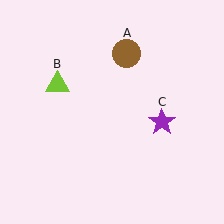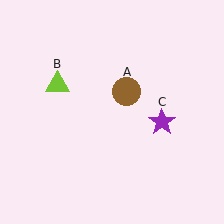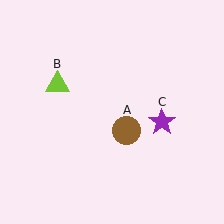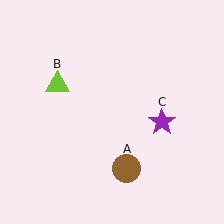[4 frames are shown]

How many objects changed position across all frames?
1 object changed position: brown circle (object A).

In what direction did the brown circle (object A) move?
The brown circle (object A) moved down.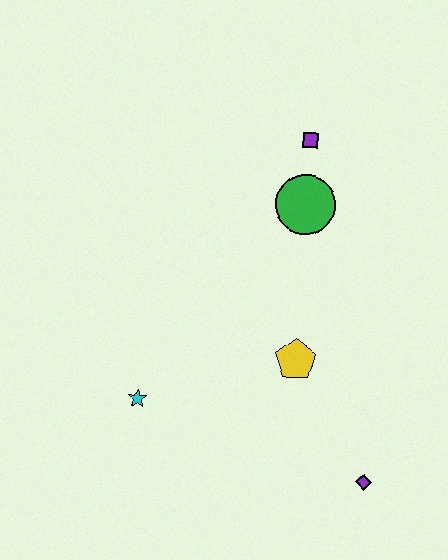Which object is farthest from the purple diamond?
The purple square is farthest from the purple diamond.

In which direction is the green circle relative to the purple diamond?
The green circle is above the purple diamond.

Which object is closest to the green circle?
The purple square is closest to the green circle.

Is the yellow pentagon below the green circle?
Yes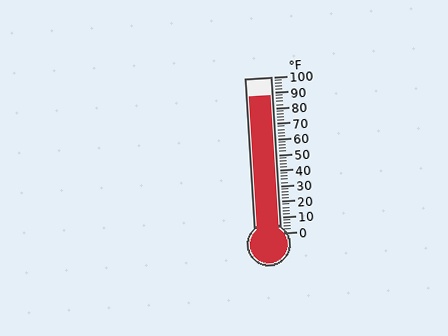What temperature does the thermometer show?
The thermometer shows approximately 88°F.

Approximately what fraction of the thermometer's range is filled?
The thermometer is filled to approximately 90% of its range.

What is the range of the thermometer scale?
The thermometer scale ranges from 0°F to 100°F.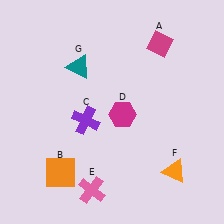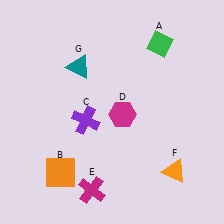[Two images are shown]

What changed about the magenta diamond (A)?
In Image 1, A is magenta. In Image 2, it changed to green.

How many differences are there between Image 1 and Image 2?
There are 2 differences between the two images.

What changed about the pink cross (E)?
In Image 1, E is pink. In Image 2, it changed to magenta.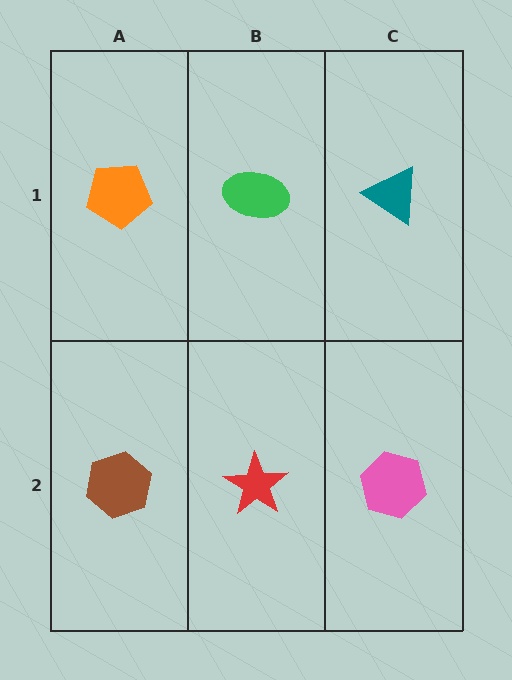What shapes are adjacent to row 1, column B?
A red star (row 2, column B), an orange pentagon (row 1, column A), a teal triangle (row 1, column C).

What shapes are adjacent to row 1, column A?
A brown hexagon (row 2, column A), a green ellipse (row 1, column B).